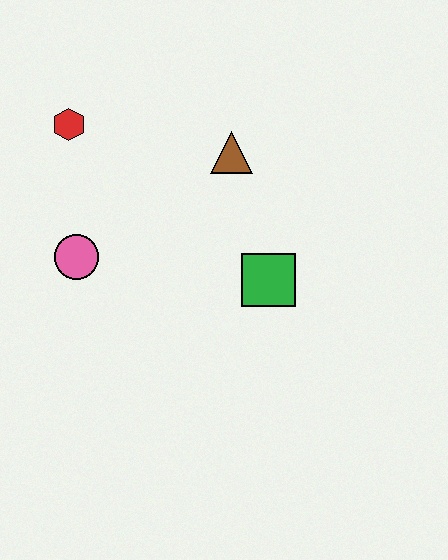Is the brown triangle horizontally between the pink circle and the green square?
Yes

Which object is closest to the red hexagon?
The pink circle is closest to the red hexagon.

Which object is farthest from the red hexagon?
The green square is farthest from the red hexagon.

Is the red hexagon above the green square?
Yes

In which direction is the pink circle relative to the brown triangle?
The pink circle is to the left of the brown triangle.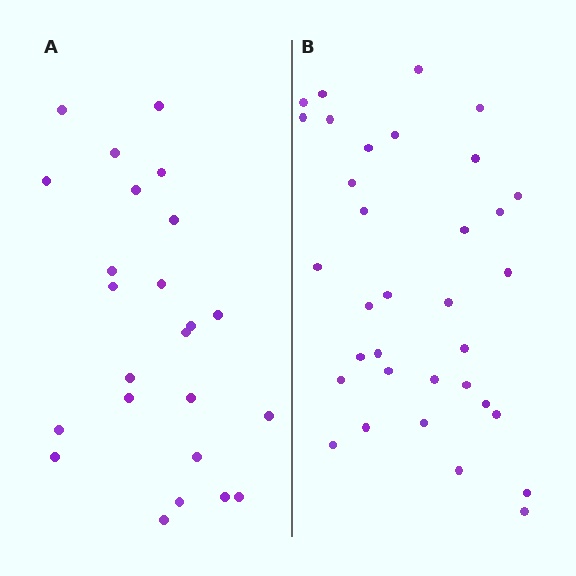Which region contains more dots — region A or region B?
Region B (the right region) has more dots.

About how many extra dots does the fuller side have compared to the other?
Region B has roughly 10 or so more dots than region A.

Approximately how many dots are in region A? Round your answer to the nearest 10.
About 20 dots. (The exact count is 24, which rounds to 20.)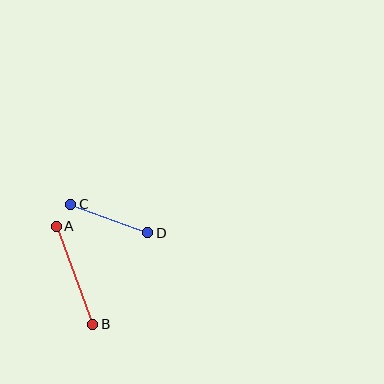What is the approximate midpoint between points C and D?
The midpoint is at approximately (109, 219) pixels.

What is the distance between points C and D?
The distance is approximately 82 pixels.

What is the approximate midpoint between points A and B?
The midpoint is at approximately (74, 275) pixels.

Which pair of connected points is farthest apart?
Points A and B are farthest apart.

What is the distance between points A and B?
The distance is approximately 105 pixels.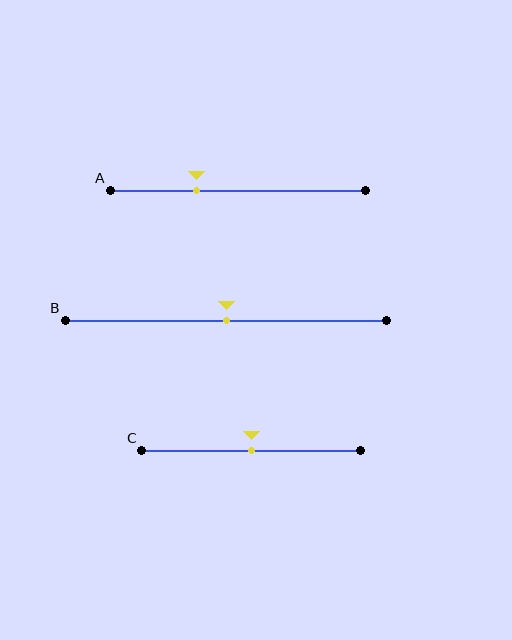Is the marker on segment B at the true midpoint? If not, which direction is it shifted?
Yes, the marker on segment B is at the true midpoint.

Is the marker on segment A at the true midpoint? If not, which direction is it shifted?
No, the marker on segment A is shifted to the left by about 16% of the segment length.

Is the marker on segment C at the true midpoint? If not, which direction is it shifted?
Yes, the marker on segment C is at the true midpoint.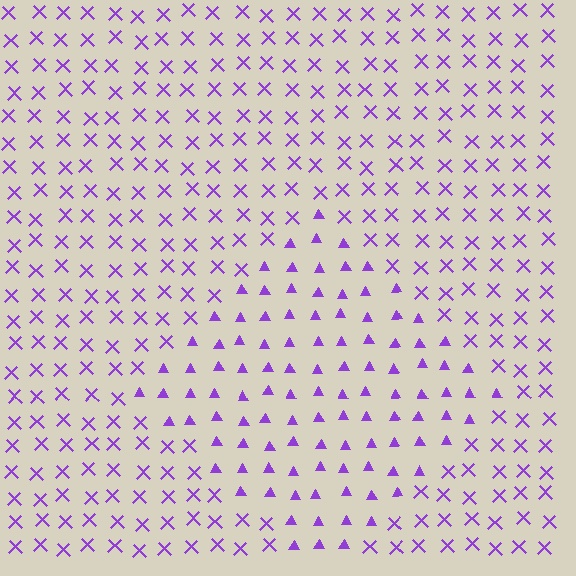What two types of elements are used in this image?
The image uses triangles inside the diamond region and X marks outside it.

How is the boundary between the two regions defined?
The boundary is defined by a change in element shape: triangles inside vs. X marks outside. All elements share the same color and spacing.